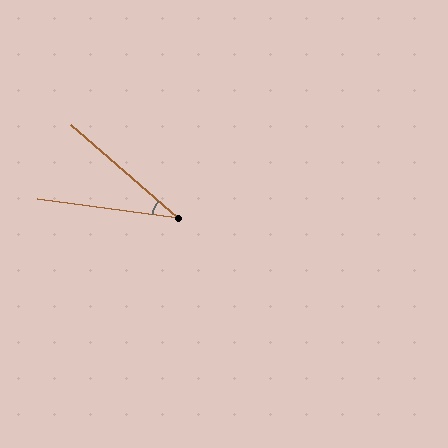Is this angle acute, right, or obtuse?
It is acute.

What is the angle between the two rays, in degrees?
Approximately 33 degrees.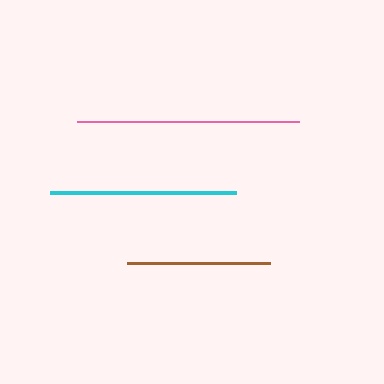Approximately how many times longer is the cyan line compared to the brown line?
The cyan line is approximately 1.3 times the length of the brown line.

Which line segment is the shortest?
The brown line is the shortest at approximately 143 pixels.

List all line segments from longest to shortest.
From longest to shortest: pink, cyan, brown.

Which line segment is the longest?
The pink line is the longest at approximately 221 pixels.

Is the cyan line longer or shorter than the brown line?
The cyan line is longer than the brown line.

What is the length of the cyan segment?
The cyan segment is approximately 186 pixels long.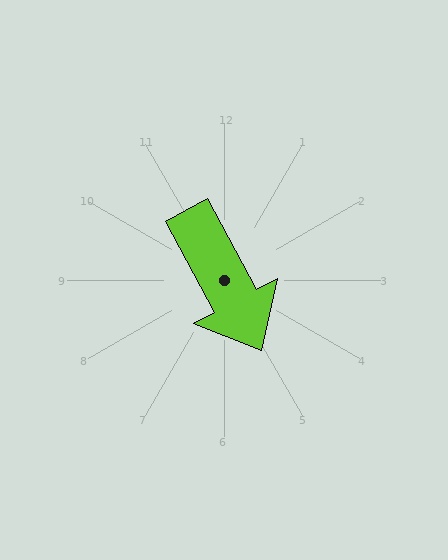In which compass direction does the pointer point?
Southeast.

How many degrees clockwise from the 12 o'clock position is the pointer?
Approximately 152 degrees.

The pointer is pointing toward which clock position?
Roughly 5 o'clock.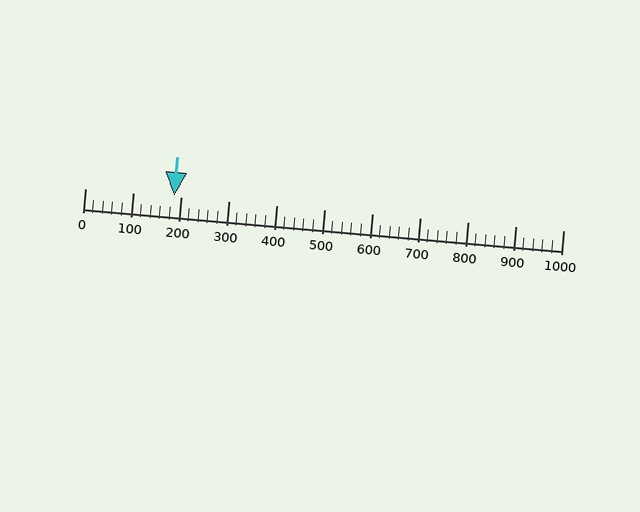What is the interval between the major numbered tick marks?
The major tick marks are spaced 100 units apart.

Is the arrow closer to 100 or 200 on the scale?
The arrow is closer to 200.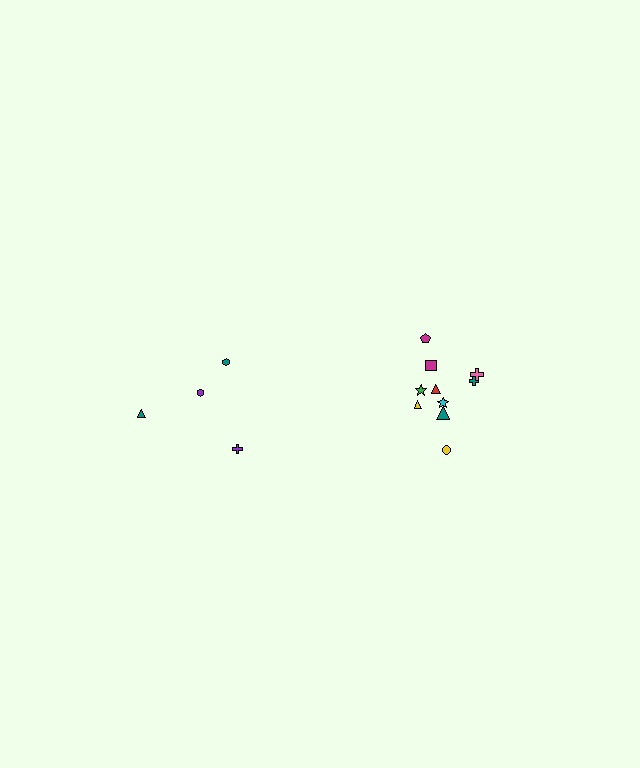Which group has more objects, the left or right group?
The right group.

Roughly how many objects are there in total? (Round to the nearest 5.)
Roughly 15 objects in total.